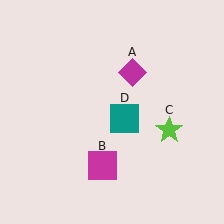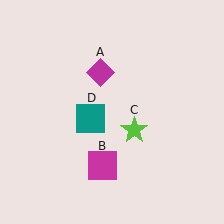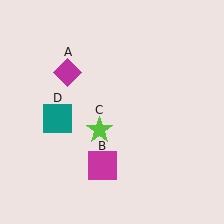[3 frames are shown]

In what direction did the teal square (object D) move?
The teal square (object D) moved left.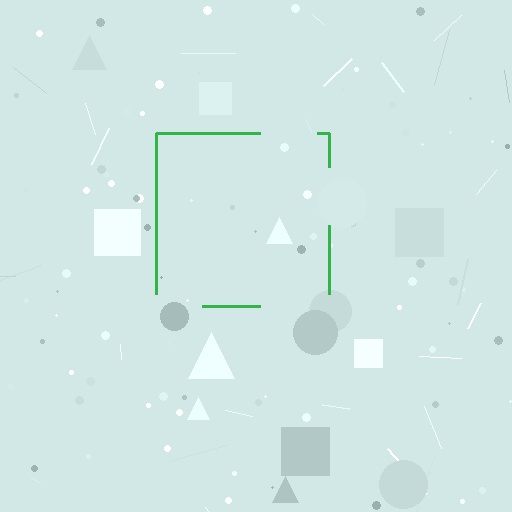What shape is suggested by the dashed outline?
The dashed outline suggests a square.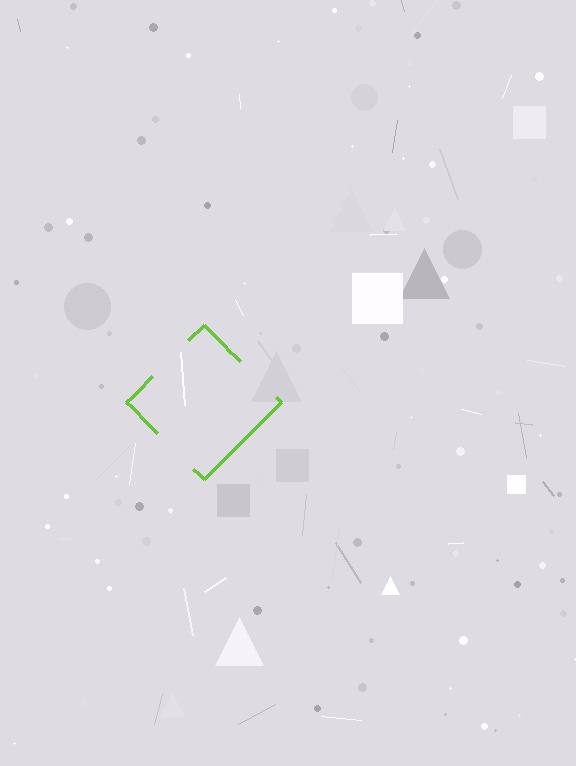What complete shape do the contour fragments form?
The contour fragments form a diamond.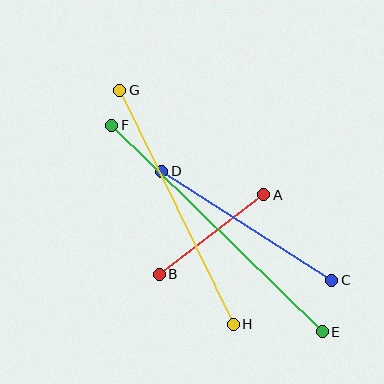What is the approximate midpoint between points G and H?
The midpoint is at approximately (176, 207) pixels.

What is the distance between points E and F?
The distance is approximately 295 pixels.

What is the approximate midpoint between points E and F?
The midpoint is at approximately (217, 228) pixels.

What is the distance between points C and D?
The distance is approximately 202 pixels.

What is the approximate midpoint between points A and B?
The midpoint is at approximately (212, 235) pixels.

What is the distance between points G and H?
The distance is approximately 260 pixels.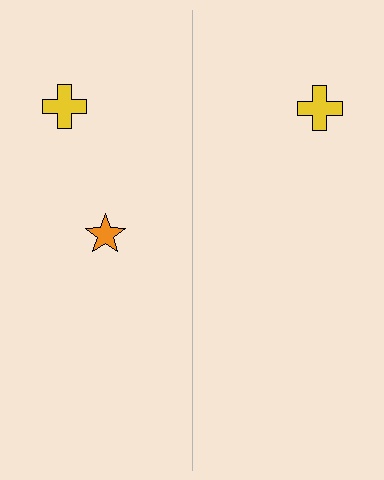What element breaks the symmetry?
A orange star is missing from the right side.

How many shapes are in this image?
There are 3 shapes in this image.